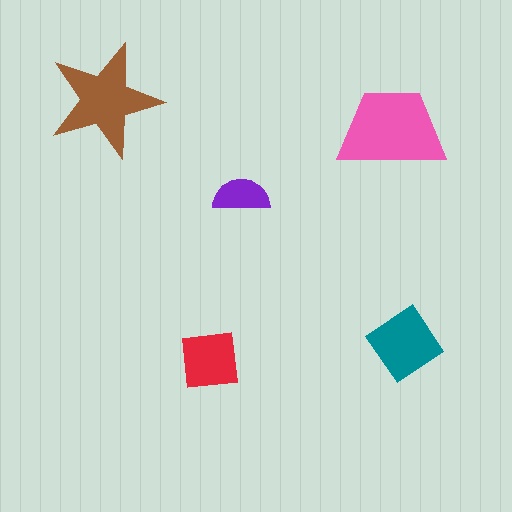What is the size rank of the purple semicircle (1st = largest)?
5th.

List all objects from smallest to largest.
The purple semicircle, the red square, the teal diamond, the brown star, the pink trapezoid.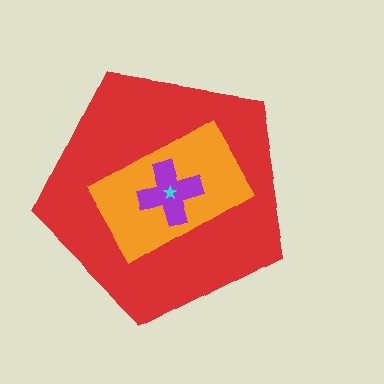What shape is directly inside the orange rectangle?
The purple cross.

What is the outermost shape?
The red pentagon.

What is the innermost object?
The cyan star.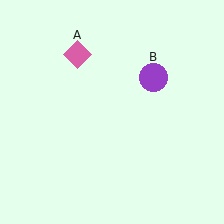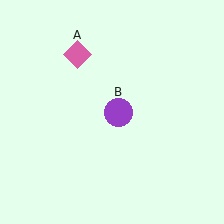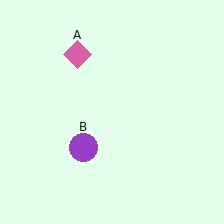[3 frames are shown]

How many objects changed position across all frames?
1 object changed position: purple circle (object B).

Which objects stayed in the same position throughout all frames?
Pink diamond (object A) remained stationary.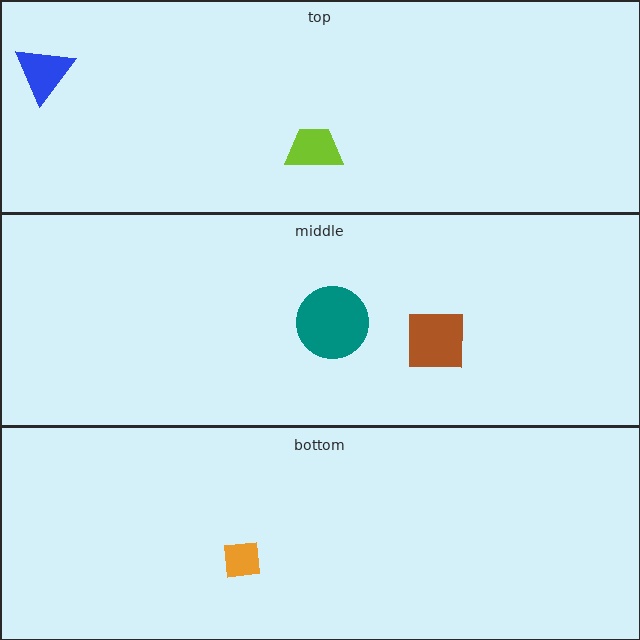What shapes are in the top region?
The lime trapezoid, the blue triangle.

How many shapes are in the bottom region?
1.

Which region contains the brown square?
The middle region.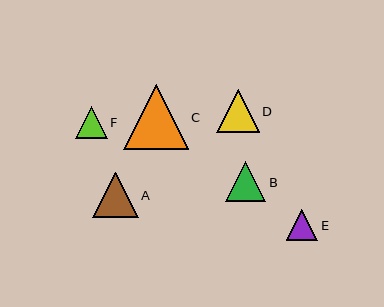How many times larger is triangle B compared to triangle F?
Triangle B is approximately 1.3 times the size of triangle F.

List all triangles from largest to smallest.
From largest to smallest: C, A, D, B, E, F.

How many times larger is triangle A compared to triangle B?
Triangle A is approximately 1.1 times the size of triangle B.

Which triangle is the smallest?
Triangle F is the smallest with a size of approximately 31 pixels.